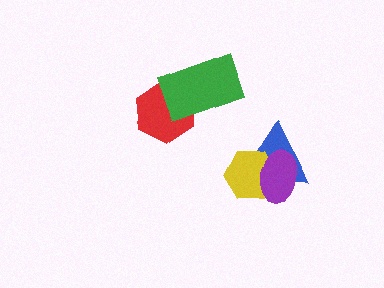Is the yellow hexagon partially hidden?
Yes, it is partially covered by another shape.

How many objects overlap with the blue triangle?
2 objects overlap with the blue triangle.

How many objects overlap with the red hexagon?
1 object overlaps with the red hexagon.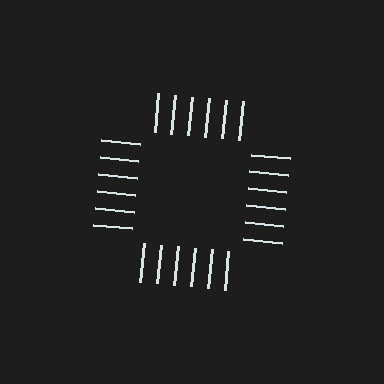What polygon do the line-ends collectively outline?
An illusory square — the line segments terminate on its edges but no continuous stroke is drawn.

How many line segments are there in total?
24 — 6 along each of the 4 edges.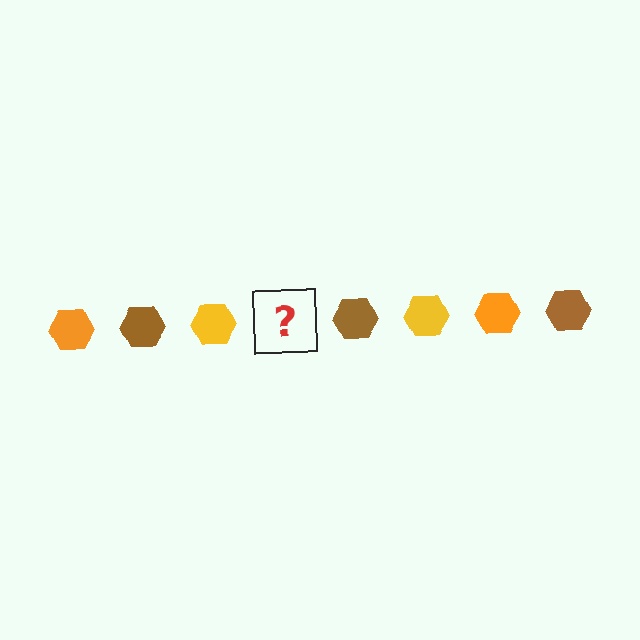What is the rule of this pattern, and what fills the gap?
The rule is that the pattern cycles through orange, brown, yellow hexagons. The gap should be filled with an orange hexagon.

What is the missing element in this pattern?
The missing element is an orange hexagon.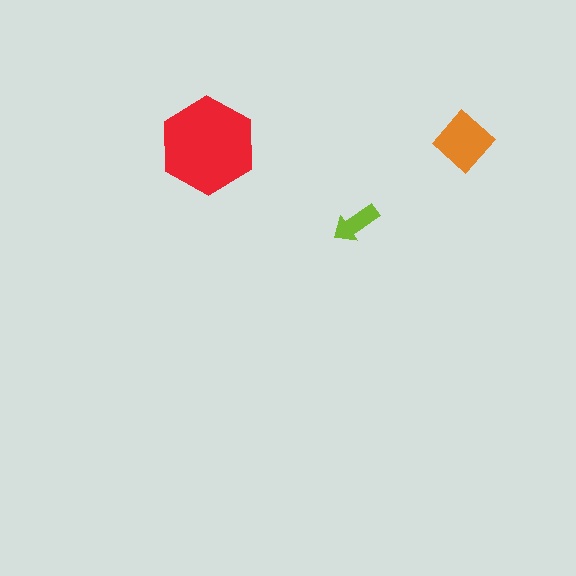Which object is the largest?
The red hexagon.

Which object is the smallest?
The lime arrow.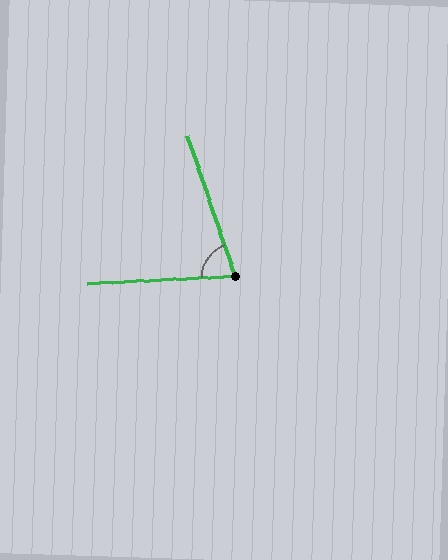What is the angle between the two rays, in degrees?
Approximately 74 degrees.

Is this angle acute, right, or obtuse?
It is acute.